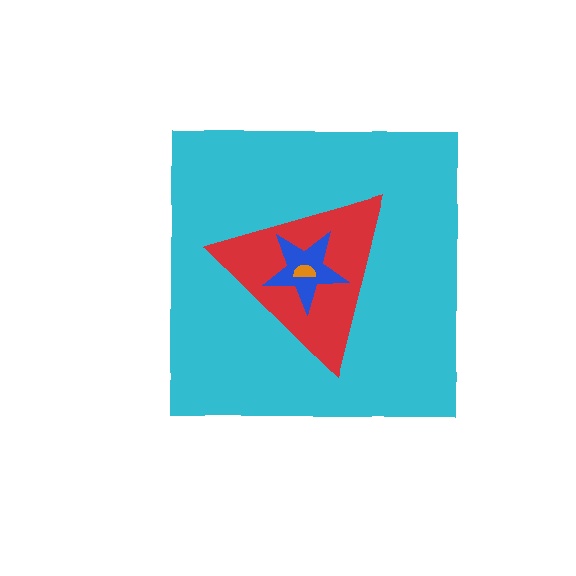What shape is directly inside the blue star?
The orange semicircle.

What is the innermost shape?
The orange semicircle.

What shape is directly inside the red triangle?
The blue star.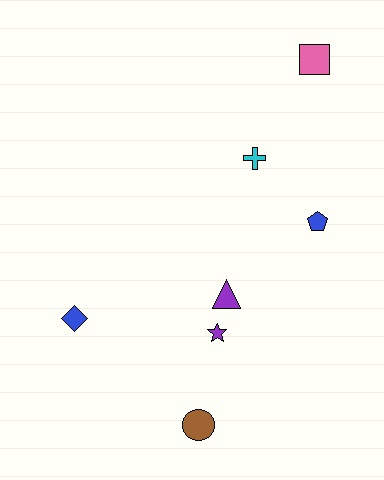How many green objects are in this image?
There are no green objects.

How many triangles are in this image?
There is 1 triangle.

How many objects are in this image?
There are 7 objects.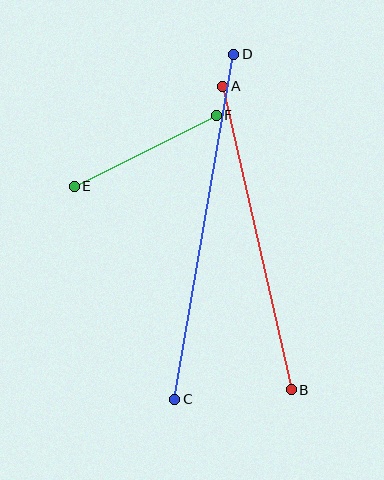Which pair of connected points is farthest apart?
Points C and D are farthest apart.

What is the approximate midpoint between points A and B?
The midpoint is at approximately (257, 238) pixels.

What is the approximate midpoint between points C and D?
The midpoint is at approximately (204, 227) pixels.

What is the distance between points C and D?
The distance is approximately 350 pixels.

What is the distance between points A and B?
The distance is approximately 311 pixels.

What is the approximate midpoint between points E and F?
The midpoint is at approximately (145, 151) pixels.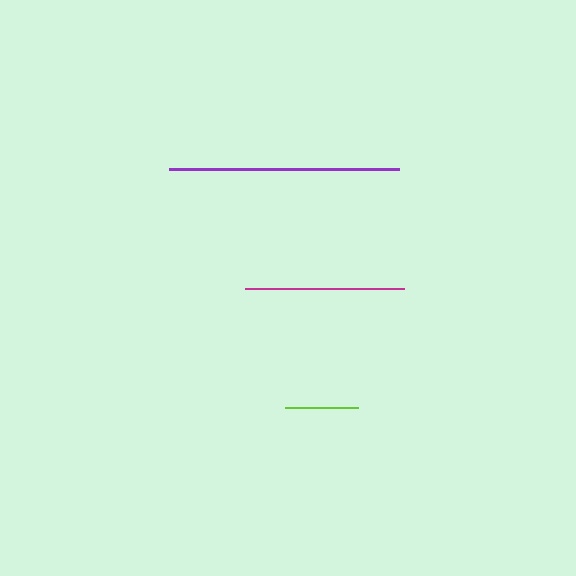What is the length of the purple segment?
The purple segment is approximately 230 pixels long.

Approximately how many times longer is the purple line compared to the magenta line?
The purple line is approximately 1.4 times the length of the magenta line.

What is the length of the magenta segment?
The magenta segment is approximately 159 pixels long.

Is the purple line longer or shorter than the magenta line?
The purple line is longer than the magenta line.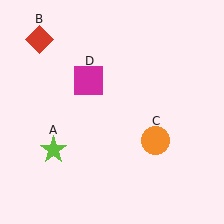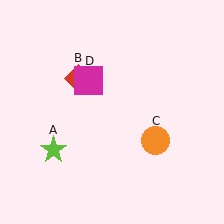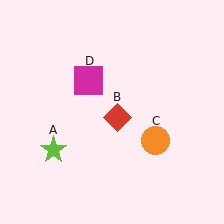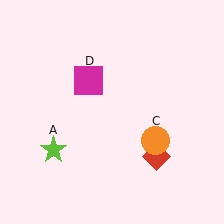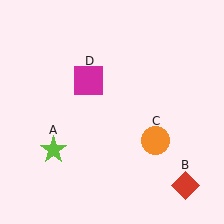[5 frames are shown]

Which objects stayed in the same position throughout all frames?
Lime star (object A) and orange circle (object C) and magenta square (object D) remained stationary.